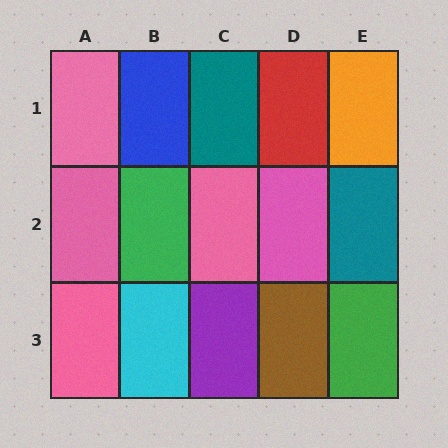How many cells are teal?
2 cells are teal.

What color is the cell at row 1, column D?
Red.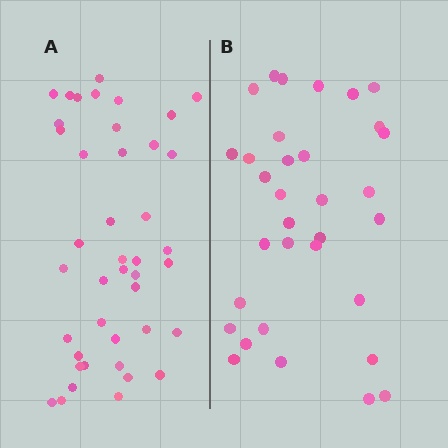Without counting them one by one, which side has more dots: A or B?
Region A (the left region) has more dots.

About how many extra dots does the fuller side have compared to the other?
Region A has roughly 8 or so more dots than region B.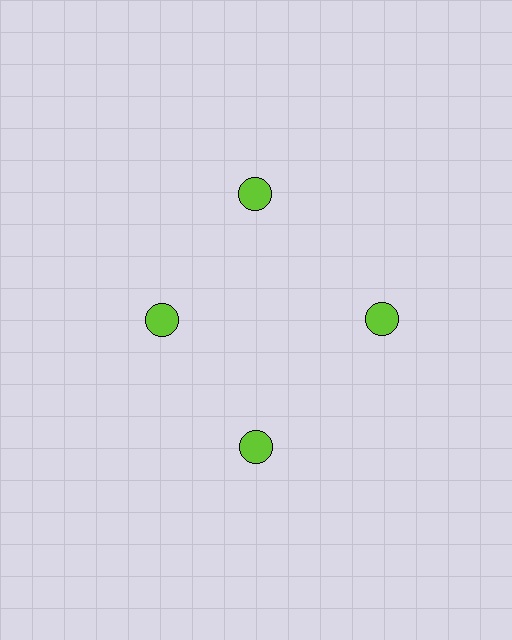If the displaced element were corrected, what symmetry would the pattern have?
It would have 4-fold rotational symmetry — the pattern would map onto itself every 90 degrees.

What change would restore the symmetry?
The symmetry would be restored by moving it outward, back onto the ring so that all 4 circles sit at equal angles and equal distance from the center.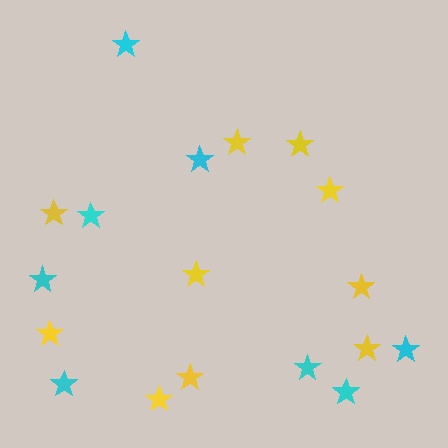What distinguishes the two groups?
There are 2 groups: one group of cyan stars (8) and one group of yellow stars (10).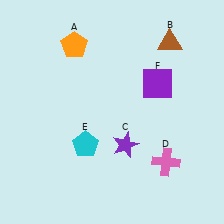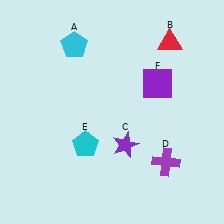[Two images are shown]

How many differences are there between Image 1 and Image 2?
There are 3 differences between the two images.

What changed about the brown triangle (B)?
In Image 1, B is brown. In Image 2, it changed to red.